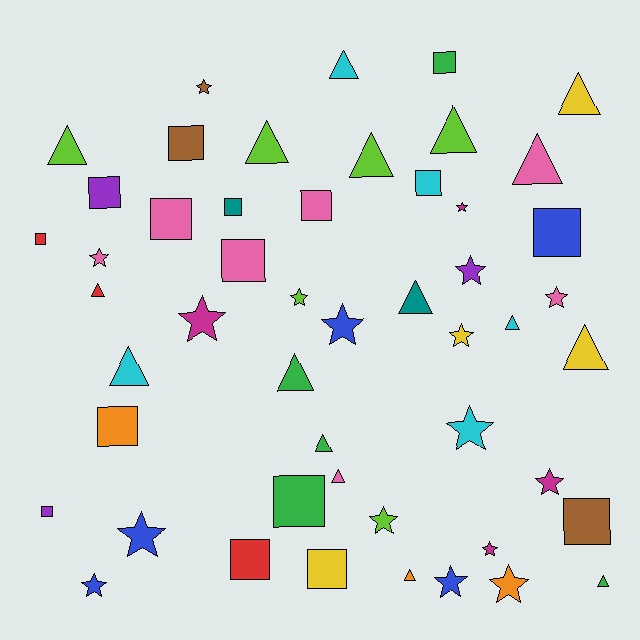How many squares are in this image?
There are 16 squares.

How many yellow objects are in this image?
There are 4 yellow objects.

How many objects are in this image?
There are 50 objects.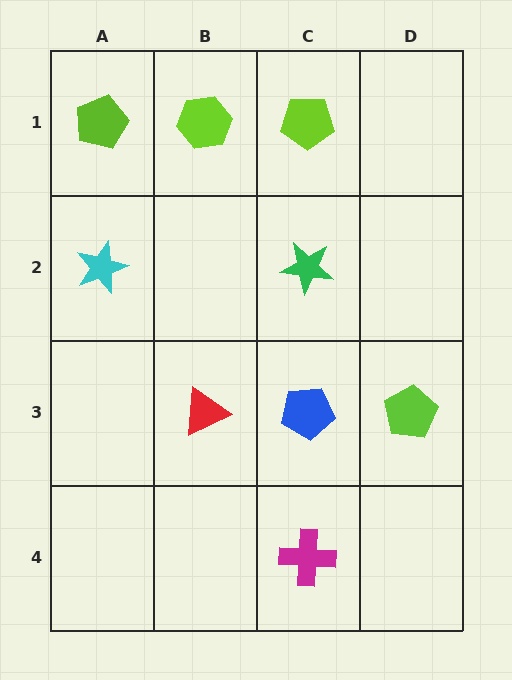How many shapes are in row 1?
3 shapes.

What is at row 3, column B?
A red triangle.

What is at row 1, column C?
A lime pentagon.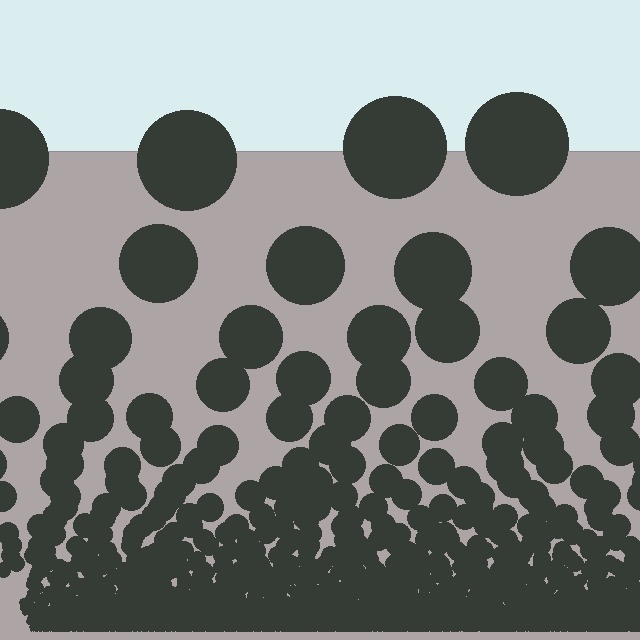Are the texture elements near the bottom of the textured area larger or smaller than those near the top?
Smaller. The gradient is inverted — elements near the bottom are smaller and denser.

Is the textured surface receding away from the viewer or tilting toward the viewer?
The surface appears to tilt toward the viewer. Texture elements get larger and sparser toward the top.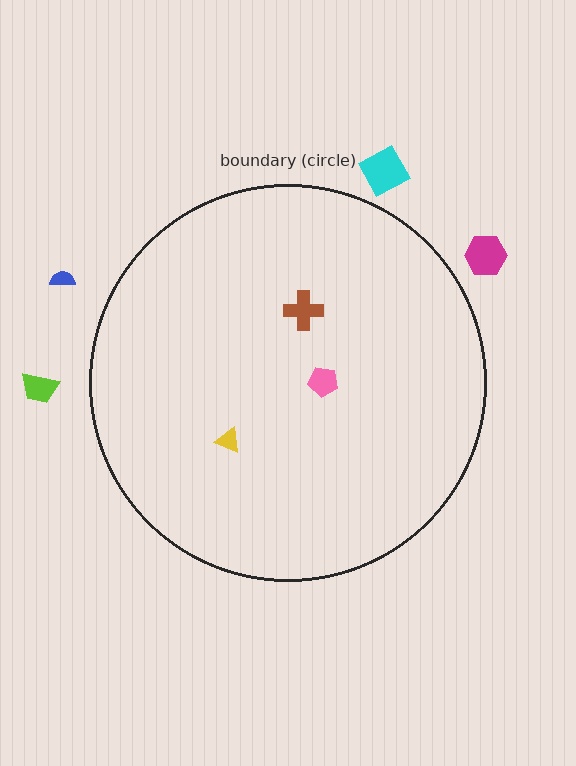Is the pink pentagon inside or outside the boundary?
Inside.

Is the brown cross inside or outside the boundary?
Inside.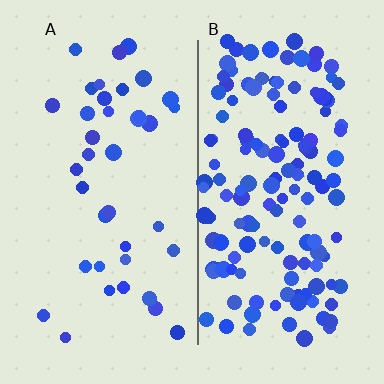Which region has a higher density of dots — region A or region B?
B (the right).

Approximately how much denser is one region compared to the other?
Approximately 3.6× — region B over region A.